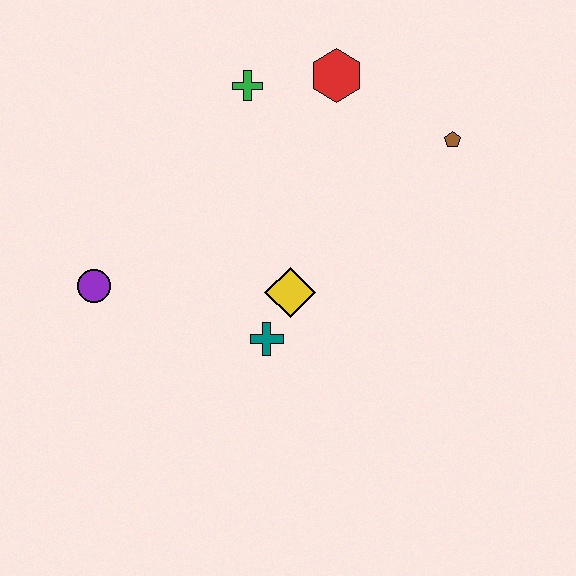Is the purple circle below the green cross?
Yes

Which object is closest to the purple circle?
The teal cross is closest to the purple circle.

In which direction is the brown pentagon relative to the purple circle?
The brown pentagon is to the right of the purple circle.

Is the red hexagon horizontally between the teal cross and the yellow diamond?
No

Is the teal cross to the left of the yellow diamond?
Yes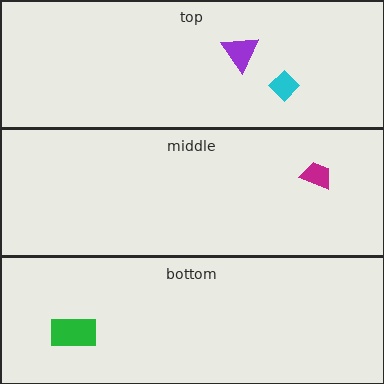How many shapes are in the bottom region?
1.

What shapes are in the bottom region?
The green rectangle.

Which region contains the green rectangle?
The bottom region.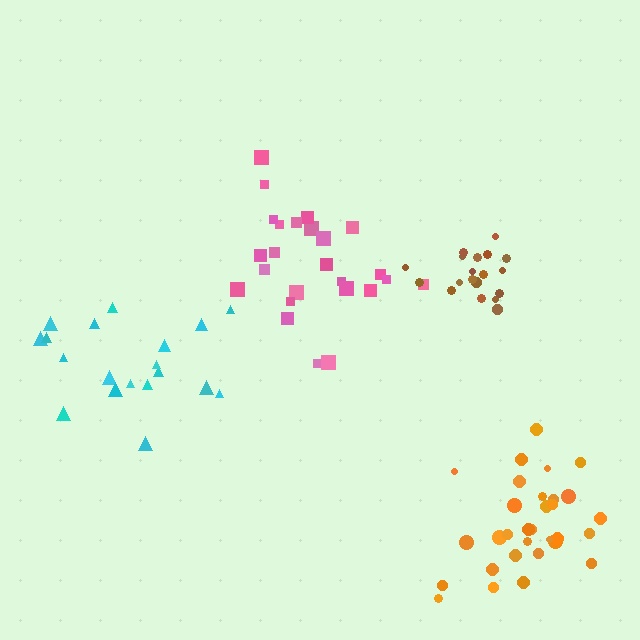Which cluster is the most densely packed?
Brown.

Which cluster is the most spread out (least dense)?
Cyan.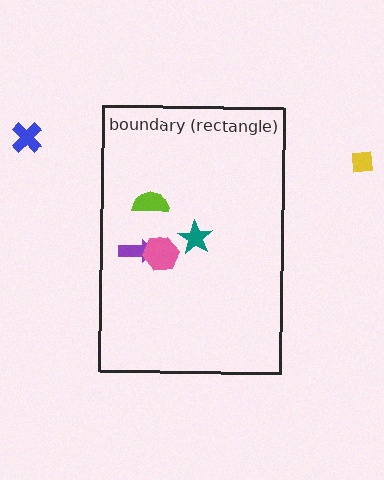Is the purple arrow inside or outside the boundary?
Inside.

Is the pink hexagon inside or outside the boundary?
Inside.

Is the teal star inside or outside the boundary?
Inside.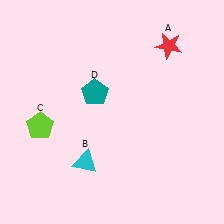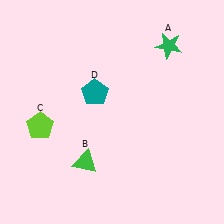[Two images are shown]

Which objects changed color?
A changed from red to green. B changed from cyan to green.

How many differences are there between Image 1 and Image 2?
There are 2 differences between the two images.